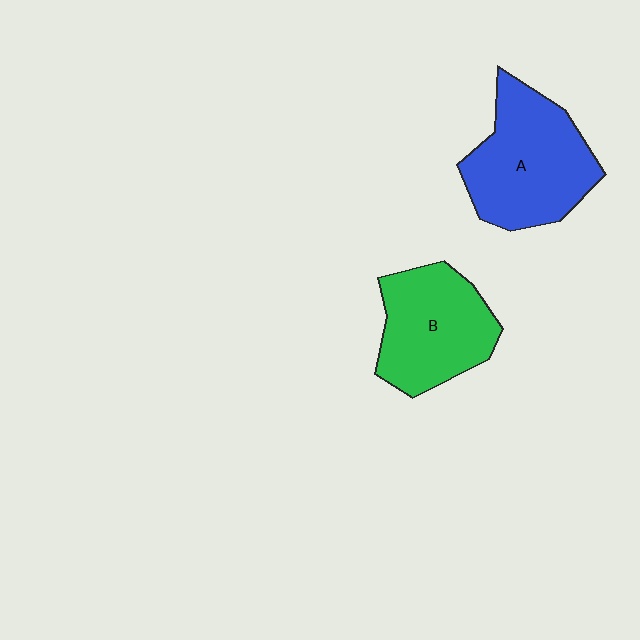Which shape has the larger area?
Shape A (blue).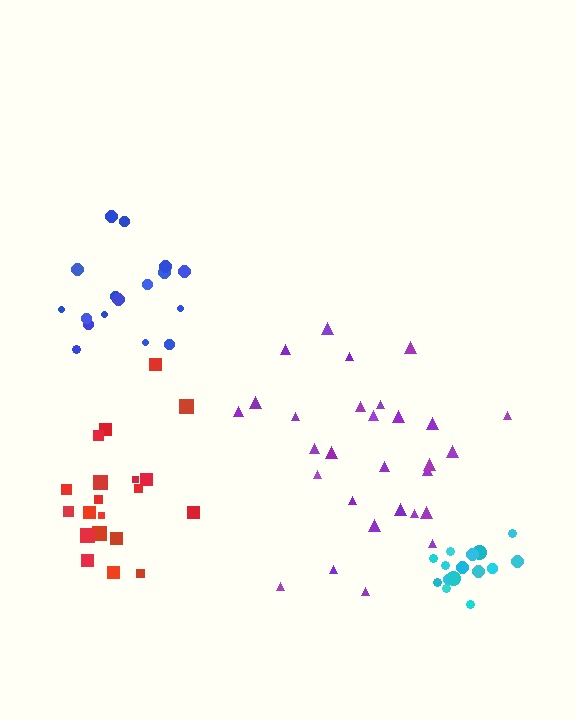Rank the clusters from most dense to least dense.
cyan, blue, red, purple.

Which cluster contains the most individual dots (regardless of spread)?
Purple (29).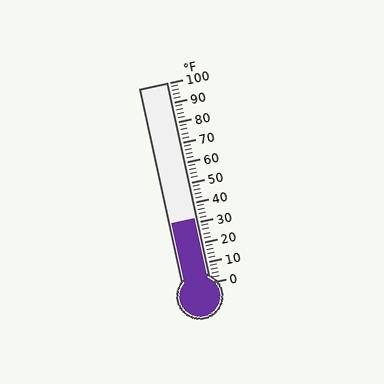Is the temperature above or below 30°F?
The temperature is above 30°F.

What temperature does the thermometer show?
The thermometer shows approximately 32°F.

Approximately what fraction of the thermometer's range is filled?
The thermometer is filled to approximately 30% of its range.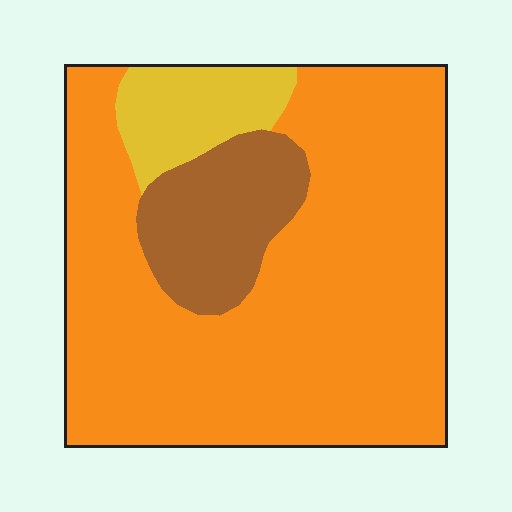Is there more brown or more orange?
Orange.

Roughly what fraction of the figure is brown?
Brown takes up about one sixth (1/6) of the figure.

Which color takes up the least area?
Yellow, at roughly 10%.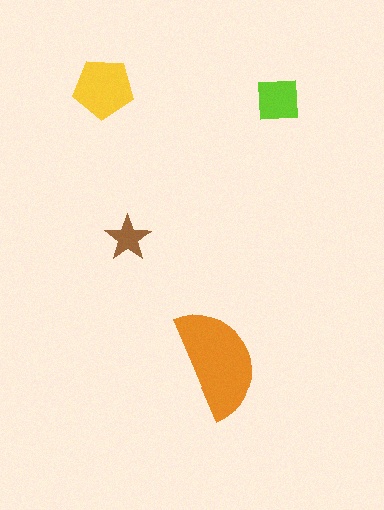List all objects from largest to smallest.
The orange semicircle, the yellow pentagon, the lime square, the brown star.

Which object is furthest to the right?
The lime square is rightmost.